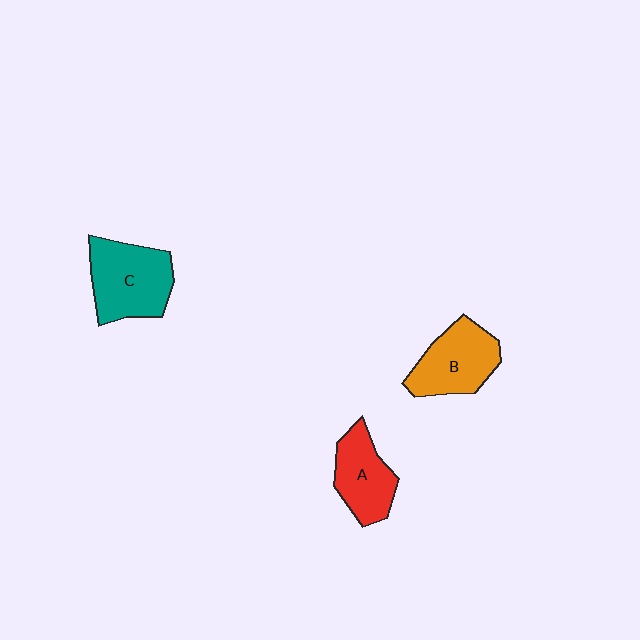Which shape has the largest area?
Shape C (teal).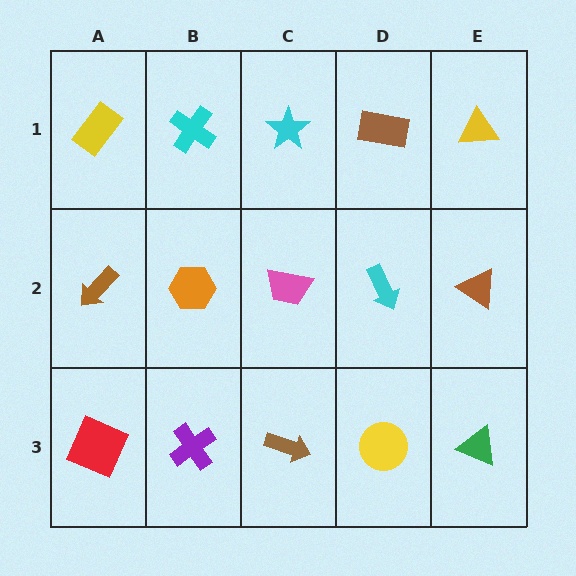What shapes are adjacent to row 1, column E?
A brown triangle (row 2, column E), a brown rectangle (row 1, column D).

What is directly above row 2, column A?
A yellow rectangle.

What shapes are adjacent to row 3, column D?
A cyan arrow (row 2, column D), a brown arrow (row 3, column C), a green triangle (row 3, column E).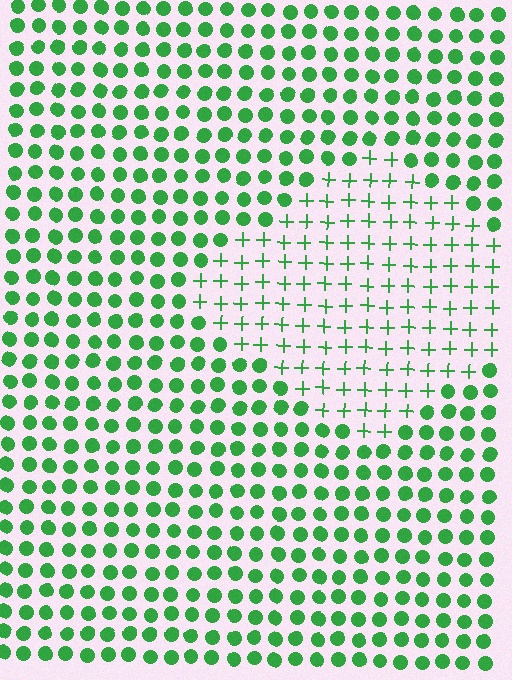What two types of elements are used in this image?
The image uses plus signs inside the diamond region and circles outside it.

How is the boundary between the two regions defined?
The boundary is defined by a change in element shape: plus signs inside vs. circles outside. All elements share the same color and spacing.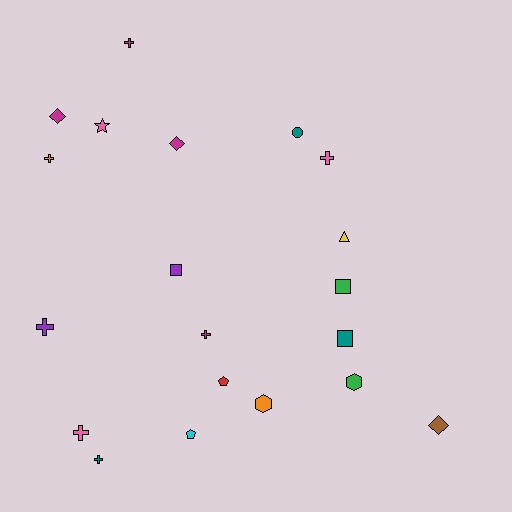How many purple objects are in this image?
There are 2 purple objects.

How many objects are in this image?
There are 20 objects.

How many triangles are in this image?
There is 1 triangle.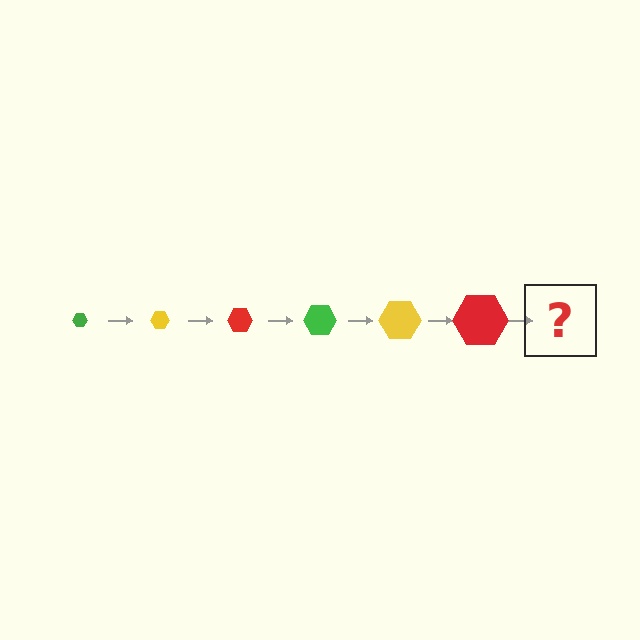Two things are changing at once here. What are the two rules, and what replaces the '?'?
The two rules are that the hexagon grows larger each step and the color cycles through green, yellow, and red. The '?' should be a green hexagon, larger than the previous one.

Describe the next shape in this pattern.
It should be a green hexagon, larger than the previous one.